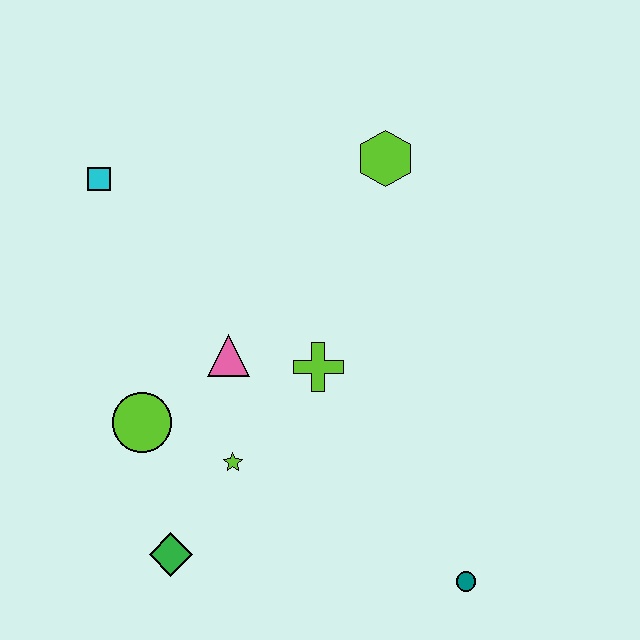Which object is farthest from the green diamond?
The lime hexagon is farthest from the green diamond.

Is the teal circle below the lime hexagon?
Yes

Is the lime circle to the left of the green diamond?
Yes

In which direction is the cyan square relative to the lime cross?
The cyan square is to the left of the lime cross.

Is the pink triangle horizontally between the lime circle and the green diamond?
No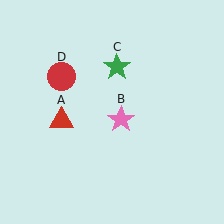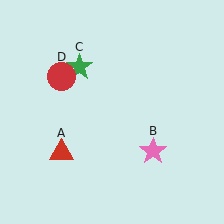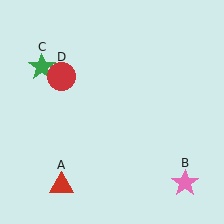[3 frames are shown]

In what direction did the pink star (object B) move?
The pink star (object B) moved down and to the right.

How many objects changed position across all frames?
3 objects changed position: red triangle (object A), pink star (object B), green star (object C).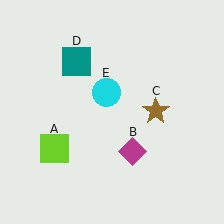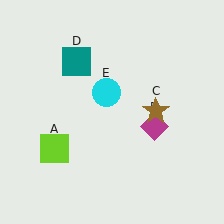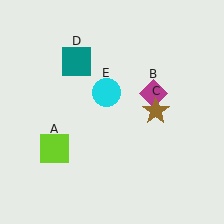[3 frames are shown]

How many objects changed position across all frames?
1 object changed position: magenta diamond (object B).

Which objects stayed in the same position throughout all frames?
Lime square (object A) and brown star (object C) and teal square (object D) and cyan circle (object E) remained stationary.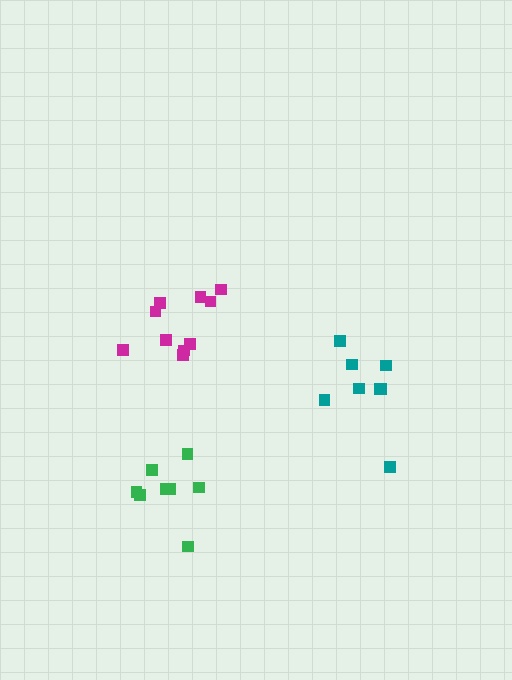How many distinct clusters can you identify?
There are 3 distinct clusters.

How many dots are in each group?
Group 1: 10 dots, Group 2: 8 dots, Group 3: 8 dots (26 total).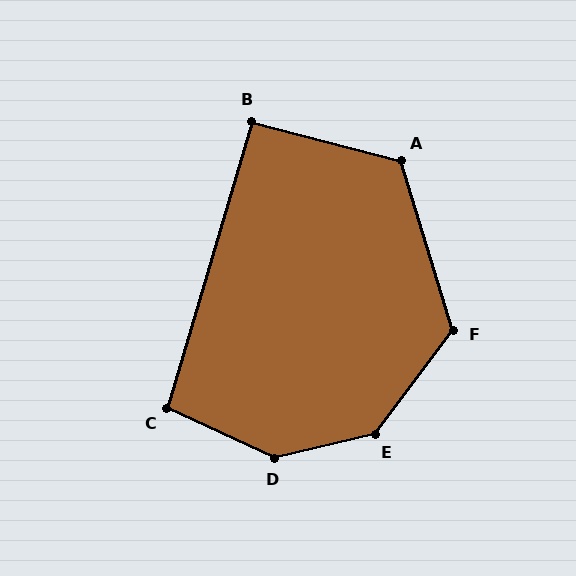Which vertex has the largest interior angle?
D, at approximately 142 degrees.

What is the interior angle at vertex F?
Approximately 126 degrees (obtuse).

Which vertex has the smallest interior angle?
B, at approximately 92 degrees.